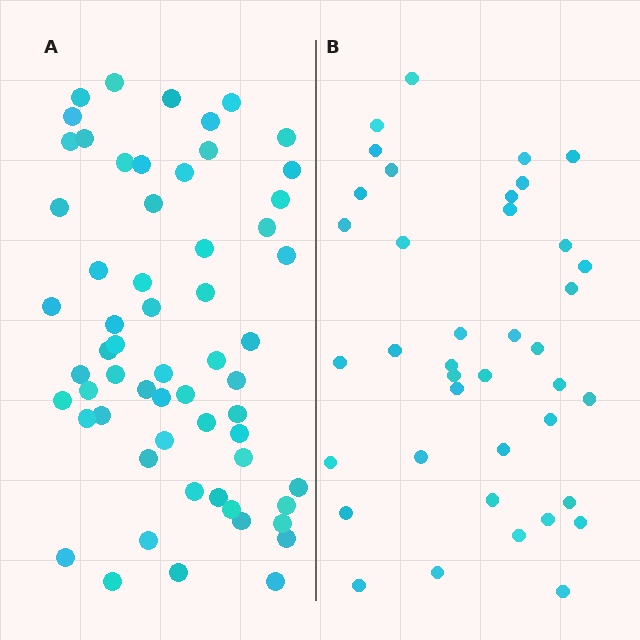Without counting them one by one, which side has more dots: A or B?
Region A (the left region) has more dots.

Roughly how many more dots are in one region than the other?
Region A has approximately 20 more dots than region B.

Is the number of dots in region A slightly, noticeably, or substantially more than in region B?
Region A has substantially more. The ratio is roughly 1.5 to 1.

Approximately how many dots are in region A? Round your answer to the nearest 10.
About 60 dots.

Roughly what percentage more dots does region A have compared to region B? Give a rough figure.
About 55% more.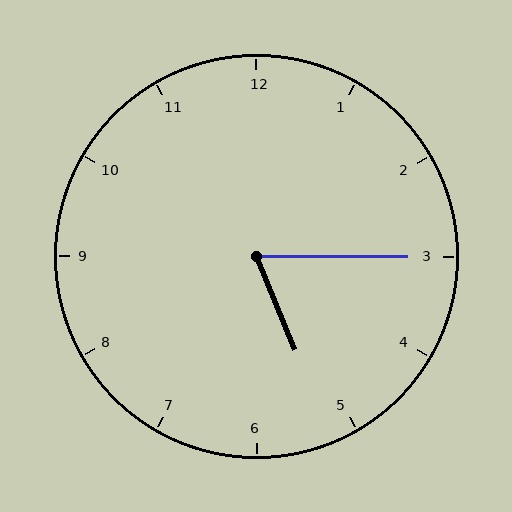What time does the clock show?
5:15.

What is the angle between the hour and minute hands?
Approximately 68 degrees.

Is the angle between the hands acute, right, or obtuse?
It is acute.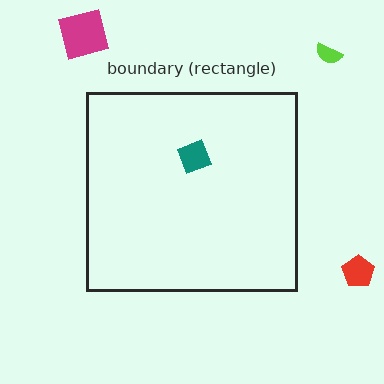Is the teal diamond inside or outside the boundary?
Inside.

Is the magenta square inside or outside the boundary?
Outside.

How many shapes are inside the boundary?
1 inside, 3 outside.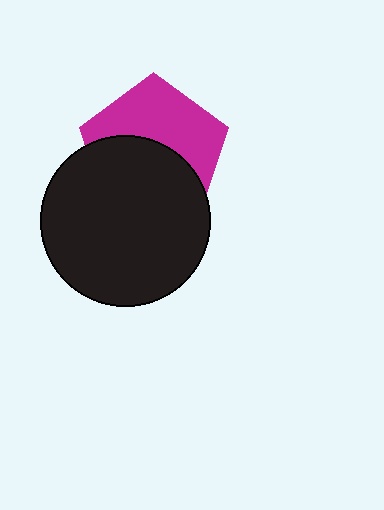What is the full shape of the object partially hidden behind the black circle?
The partially hidden object is a magenta pentagon.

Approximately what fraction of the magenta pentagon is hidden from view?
Roughly 51% of the magenta pentagon is hidden behind the black circle.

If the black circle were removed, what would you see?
You would see the complete magenta pentagon.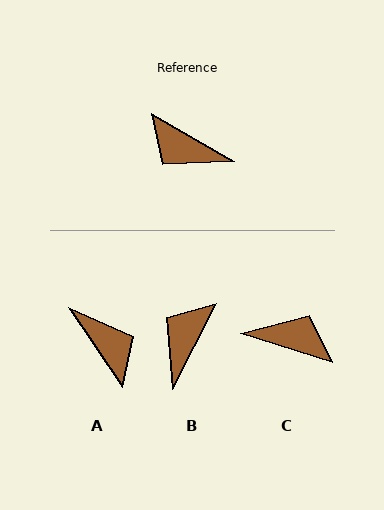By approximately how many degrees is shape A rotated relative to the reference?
Approximately 154 degrees counter-clockwise.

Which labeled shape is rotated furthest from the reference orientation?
C, about 167 degrees away.